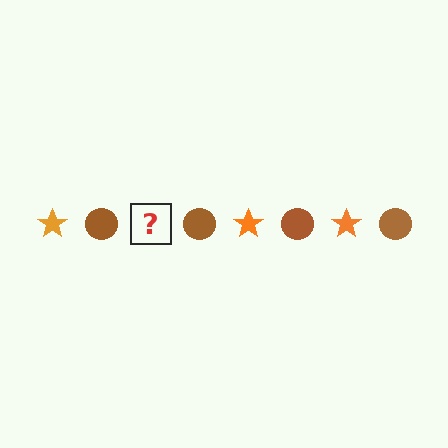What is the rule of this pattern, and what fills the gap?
The rule is that the pattern alternates between orange star and brown circle. The gap should be filled with an orange star.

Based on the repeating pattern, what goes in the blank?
The blank should be an orange star.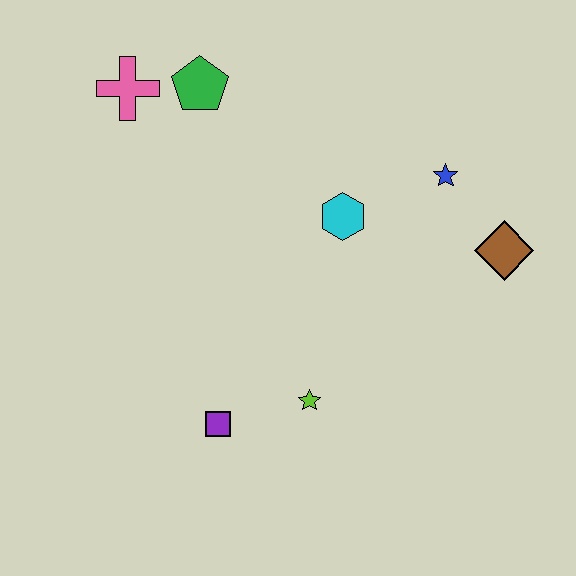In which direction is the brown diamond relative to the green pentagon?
The brown diamond is to the right of the green pentagon.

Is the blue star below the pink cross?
Yes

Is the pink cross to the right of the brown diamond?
No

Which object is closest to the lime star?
The purple square is closest to the lime star.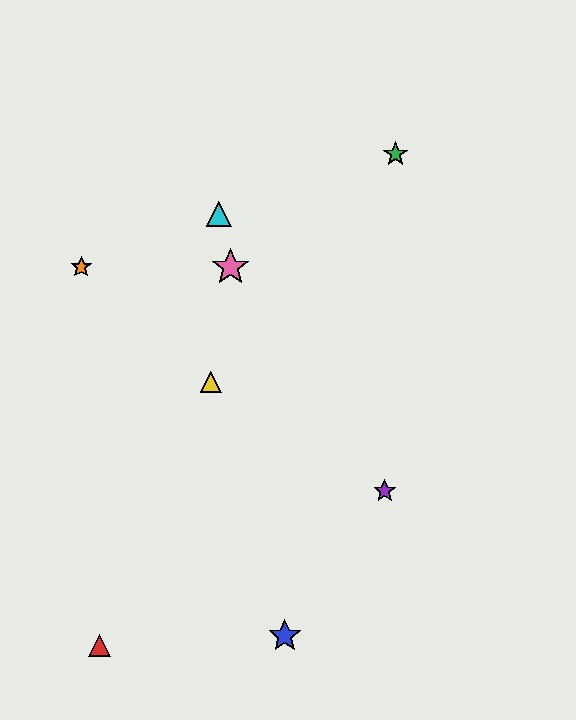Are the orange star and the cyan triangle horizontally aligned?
No, the orange star is at y≈267 and the cyan triangle is at y≈214.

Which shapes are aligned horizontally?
The orange star, the pink star are aligned horizontally.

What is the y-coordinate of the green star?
The green star is at y≈154.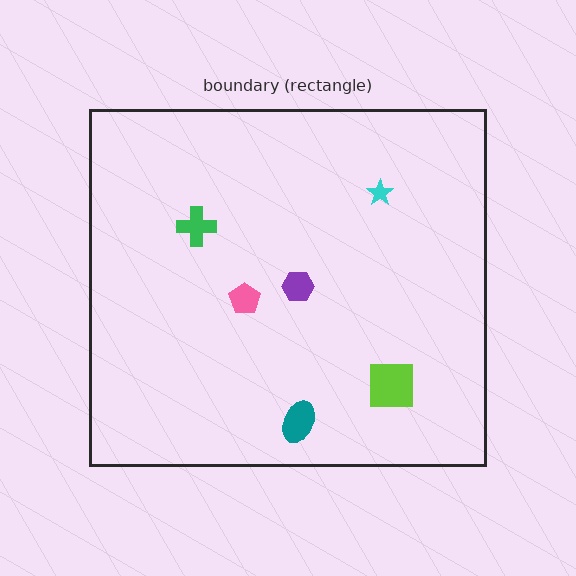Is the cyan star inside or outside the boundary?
Inside.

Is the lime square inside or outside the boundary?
Inside.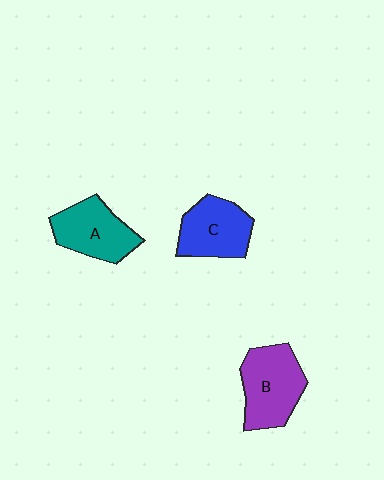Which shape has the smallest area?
Shape C (blue).